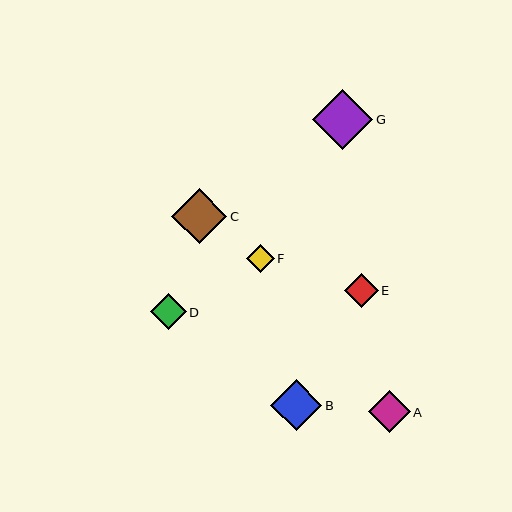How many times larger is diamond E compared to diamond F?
Diamond E is approximately 1.2 times the size of diamond F.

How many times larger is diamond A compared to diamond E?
Diamond A is approximately 1.2 times the size of diamond E.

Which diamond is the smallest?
Diamond F is the smallest with a size of approximately 28 pixels.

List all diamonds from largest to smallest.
From largest to smallest: G, C, B, A, D, E, F.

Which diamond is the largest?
Diamond G is the largest with a size of approximately 60 pixels.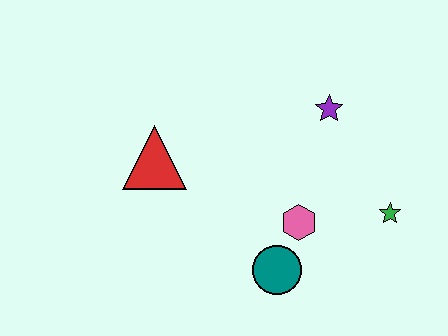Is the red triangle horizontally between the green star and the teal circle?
No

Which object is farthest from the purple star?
The red triangle is farthest from the purple star.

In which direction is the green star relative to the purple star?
The green star is below the purple star.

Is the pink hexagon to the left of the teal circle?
No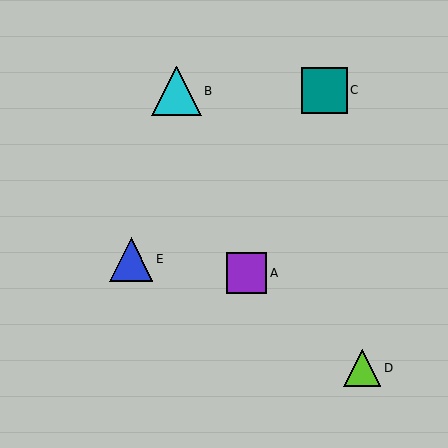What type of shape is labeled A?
Shape A is a purple square.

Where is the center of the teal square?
The center of the teal square is at (324, 90).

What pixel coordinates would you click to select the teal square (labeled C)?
Click at (324, 90) to select the teal square C.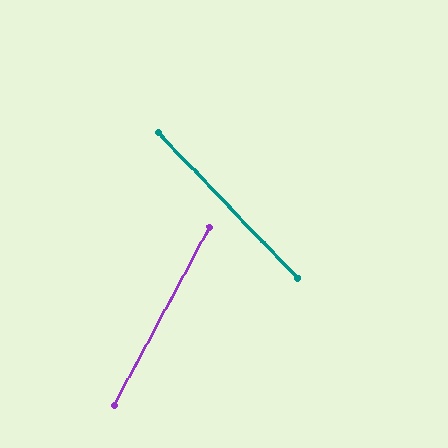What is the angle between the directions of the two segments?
Approximately 72 degrees.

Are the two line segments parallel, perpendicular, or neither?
Neither parallel nor perpendicular — they differ by about 72°.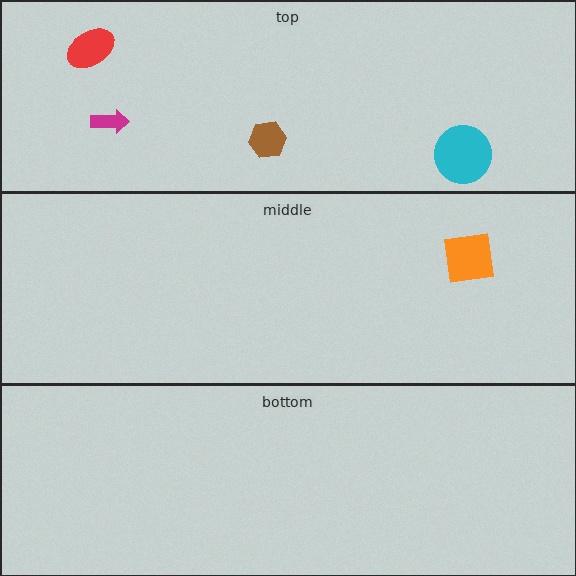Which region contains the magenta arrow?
The top region.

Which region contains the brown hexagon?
The top region.